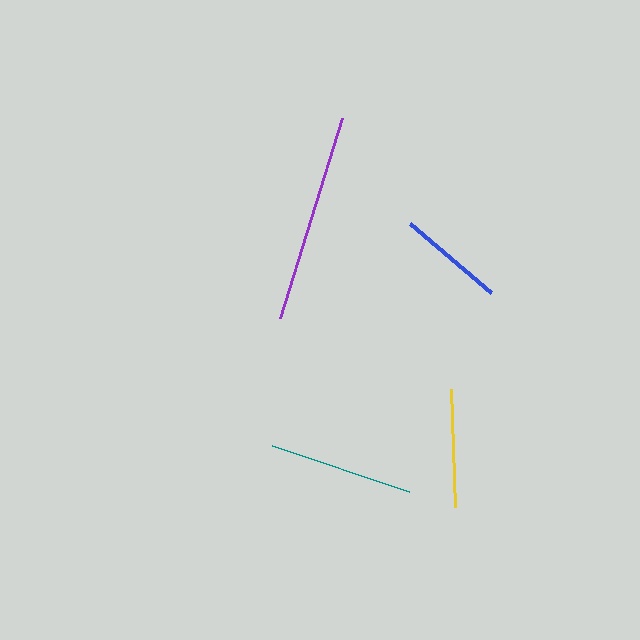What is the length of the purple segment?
The purple segment is approximately 209 pixels long.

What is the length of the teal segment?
The teal segment is approximately 145 pixels long.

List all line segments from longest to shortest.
From longest to shortest: purple, teal, yellow, blue.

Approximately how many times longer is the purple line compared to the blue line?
The purple line is approximately 2.0 times the length of the blue line.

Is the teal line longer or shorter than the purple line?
The purple line is longer than the teal line.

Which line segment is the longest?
The purple line is the longest at approximately 209 pixels.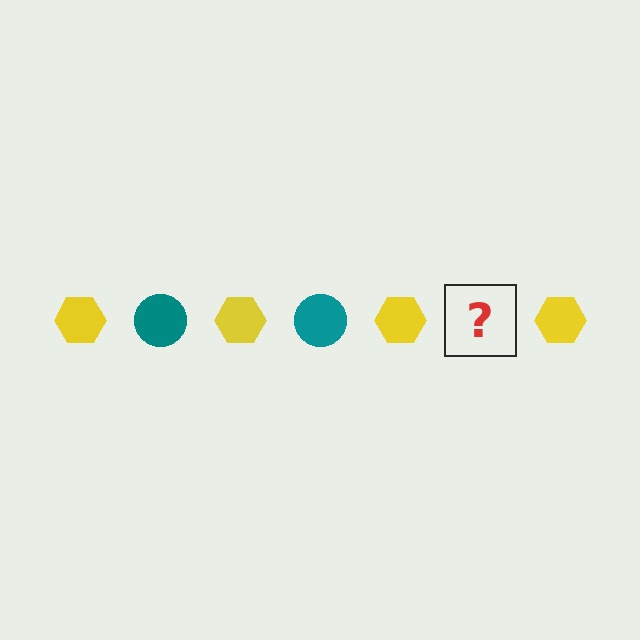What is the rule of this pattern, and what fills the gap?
The rule is that the pattern alternates between yellow hexagon and teal circle. The gap should be filled with a teal circle.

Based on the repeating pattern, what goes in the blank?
The blank should be a teal circle.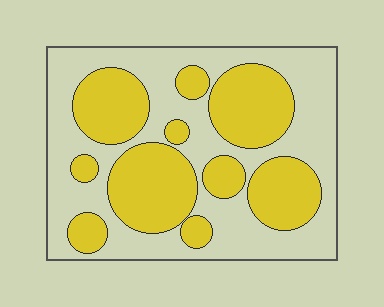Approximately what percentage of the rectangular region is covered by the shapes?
Approximately 45%.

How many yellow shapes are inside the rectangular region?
10.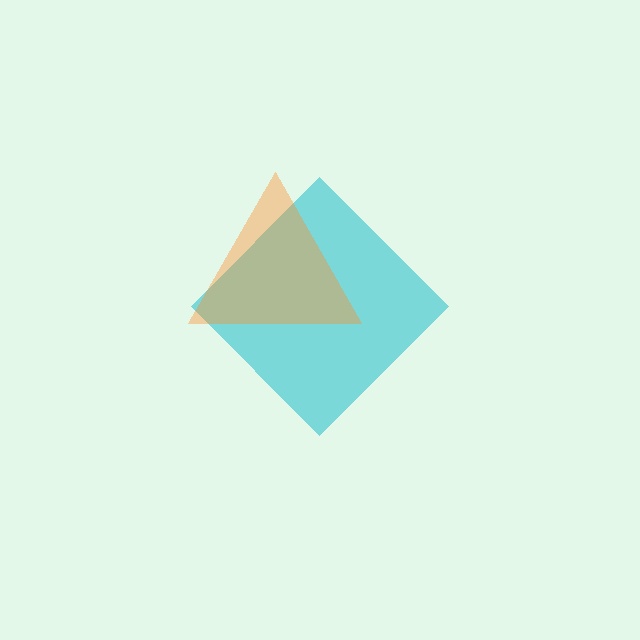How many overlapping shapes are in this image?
There are 2 overlapping shapes in the image.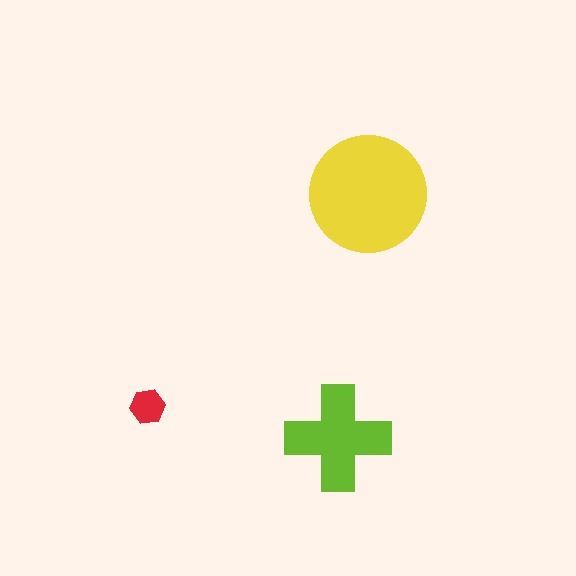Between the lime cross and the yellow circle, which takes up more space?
The yellow circle.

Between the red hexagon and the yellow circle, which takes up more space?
The yellow circle.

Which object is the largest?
The yellow circle.